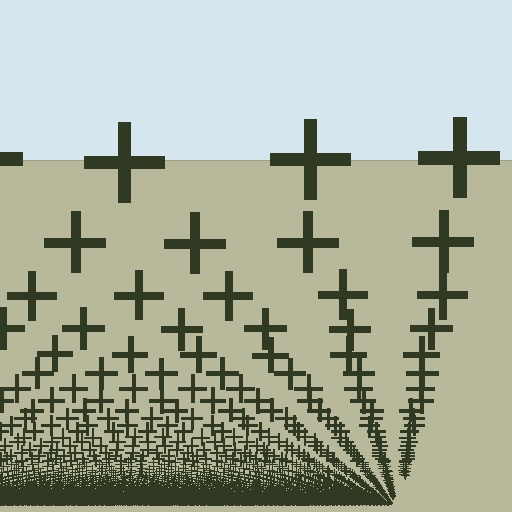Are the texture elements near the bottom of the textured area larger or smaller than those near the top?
Smaller. The gradient is inverted — elements near the bottom are smaller and denser.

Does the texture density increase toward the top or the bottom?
Density increases toward the bottom.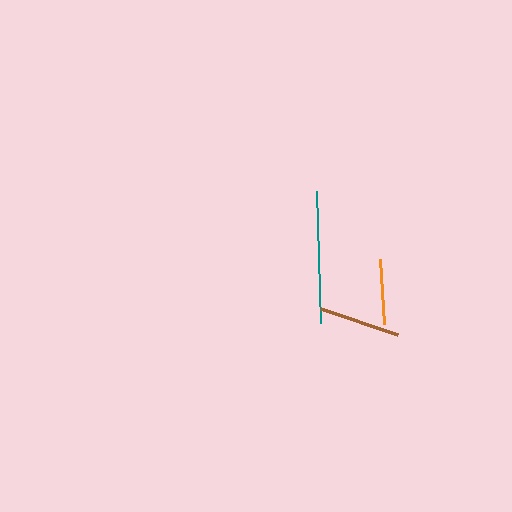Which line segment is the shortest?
The orange line is the shortest at approximately 65 pixels.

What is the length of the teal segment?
The teal segment is approximately 132 pixels long.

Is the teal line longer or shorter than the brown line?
The teal line is longer than the brown line.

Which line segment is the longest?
The teal line is the longest at approximately 132 pixels.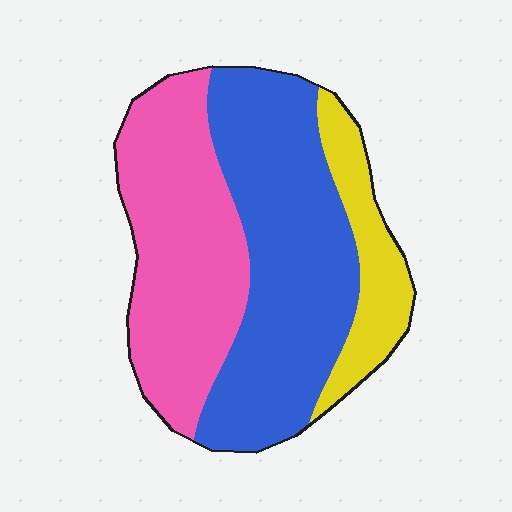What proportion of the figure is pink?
Pink covers 38% of the figure.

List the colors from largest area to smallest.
From largest to smallest: blue, pink, yellow.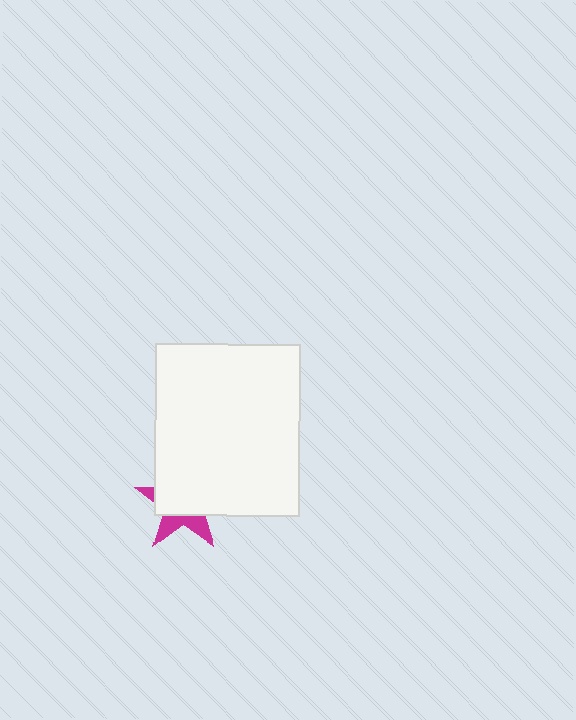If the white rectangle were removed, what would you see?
You would see the complete magenta star.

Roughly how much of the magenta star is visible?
A small part of it is visible (roughly 33%).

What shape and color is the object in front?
The object in front is a white rectangle.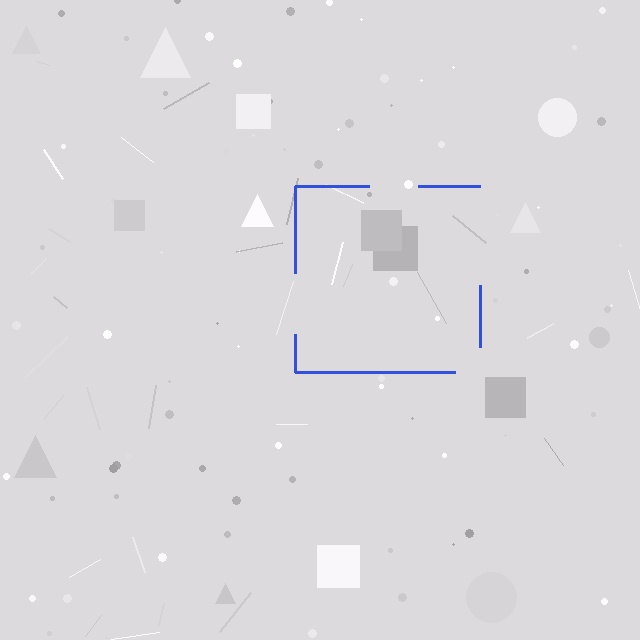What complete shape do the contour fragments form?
The contour fragments form a square.